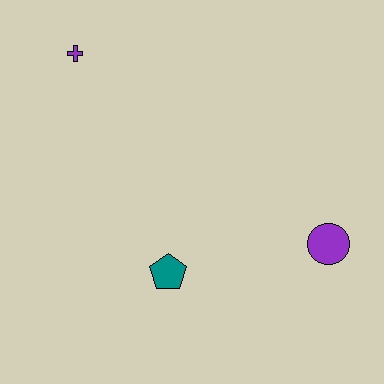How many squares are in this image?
There are no squares.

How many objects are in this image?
There are 3 objects.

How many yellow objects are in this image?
There are no yellow objects.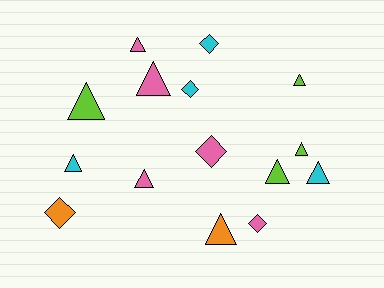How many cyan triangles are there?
There are 2 cyan triangles.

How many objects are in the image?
There are 15 objects.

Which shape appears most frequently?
Triangle, with 10 objects.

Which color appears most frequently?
Pink, with 5 objects.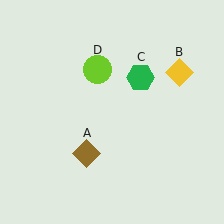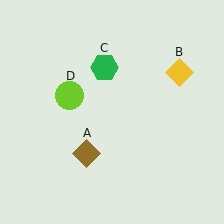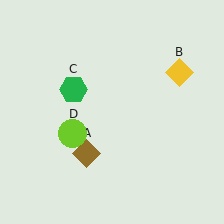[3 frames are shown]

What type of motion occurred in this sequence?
The green hexagon (object C), lime circle (object D) rotated counterclockwise around the center of the scene.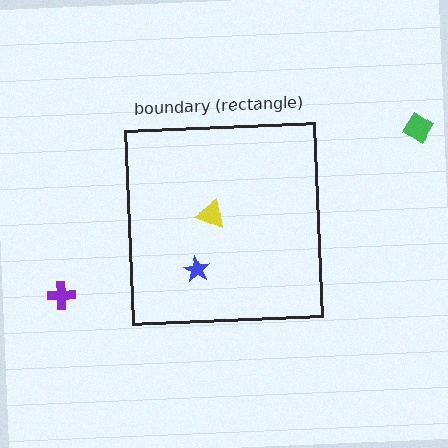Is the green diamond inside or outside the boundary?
Outside.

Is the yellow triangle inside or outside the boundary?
Inside.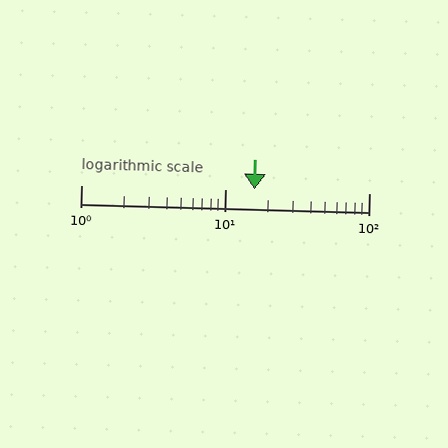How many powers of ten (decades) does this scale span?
The scale spans 2 decades, from 1 to 100.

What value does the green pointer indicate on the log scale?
The pointer indicates approximately 16.